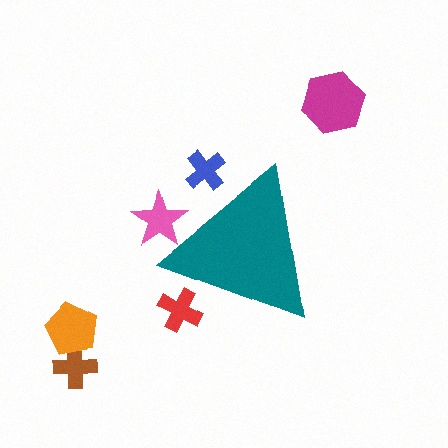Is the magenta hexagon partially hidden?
No, the magenta hexagon is fully visible.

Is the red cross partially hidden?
Yes, the red cross is partially hidden behind the teal triangle.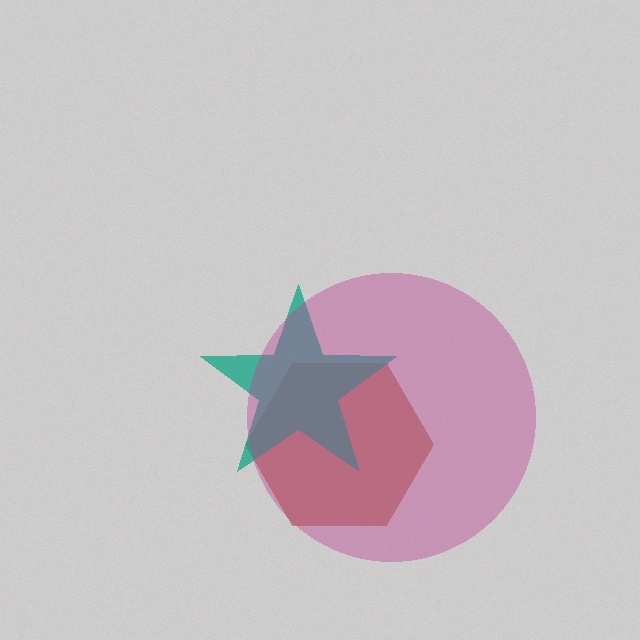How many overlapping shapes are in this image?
There are 3 overlapping shapes in the image.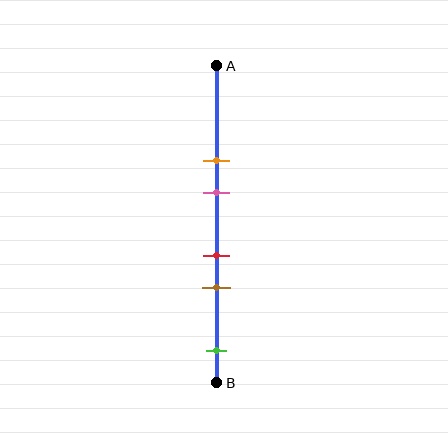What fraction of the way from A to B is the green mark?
The green mark is approximately 90% (0.9) of the way from A to B.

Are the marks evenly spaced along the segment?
No, the marks are not evenly spaced.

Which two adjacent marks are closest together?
The red and brown marks are the closest adjacent pair.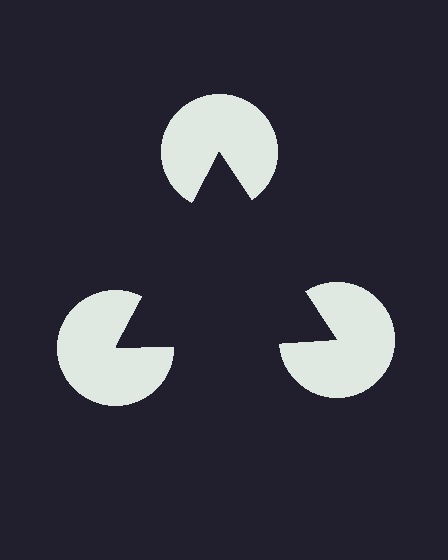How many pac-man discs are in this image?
There are 3 — one at each vertex of the illusory triangle.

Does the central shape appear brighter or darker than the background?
It typically appears slightly darker than the background, even though no actual brightness change is drawn.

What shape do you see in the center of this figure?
An illusory triangle — its edges are inferred from the aligned wedge cuts in the pac-man discs, not physically drawn.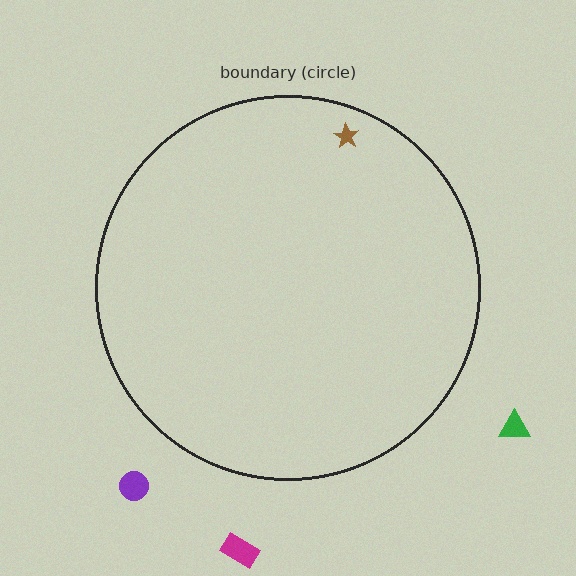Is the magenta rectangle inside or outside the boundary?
Outside.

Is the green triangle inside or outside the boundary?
Outside.